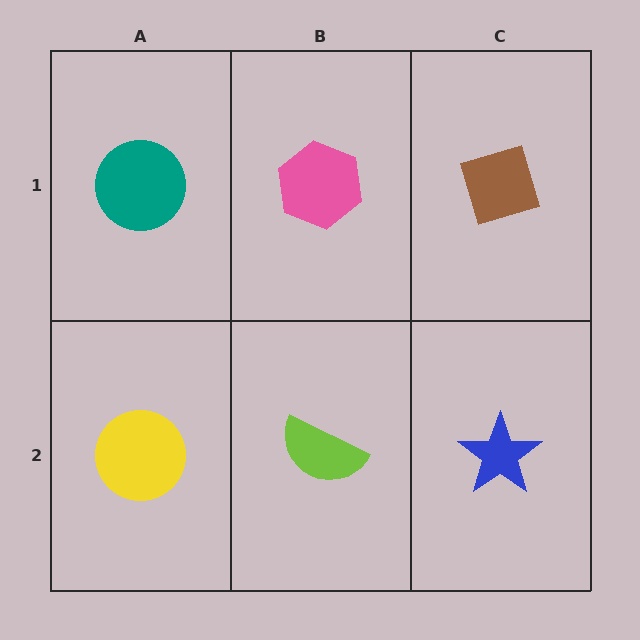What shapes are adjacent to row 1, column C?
A blue star (row 2, column C), a pink hexagon (row 1, column B).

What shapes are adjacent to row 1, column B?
A lime semicircle (row 2, column B), a teal circle (row 1, column A), a brown diamond (row 1, column C).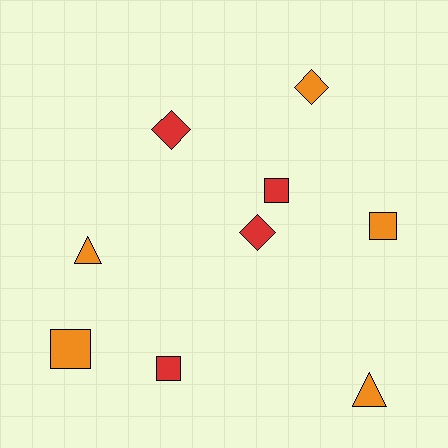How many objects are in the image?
There are 9 objects.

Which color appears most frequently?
Orange, with 5 objects.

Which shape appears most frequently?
Square, with 4 objects.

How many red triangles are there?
There are no red triangles.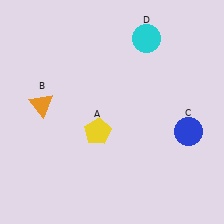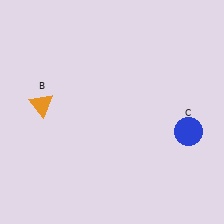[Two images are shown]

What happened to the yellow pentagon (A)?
The yellow pentagon (A) was removed in Image 2. It was in the bottom-left area of Image 1.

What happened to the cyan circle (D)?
The cyan circle (D) was removed in Image 2. It was in the top-right area of Image 1.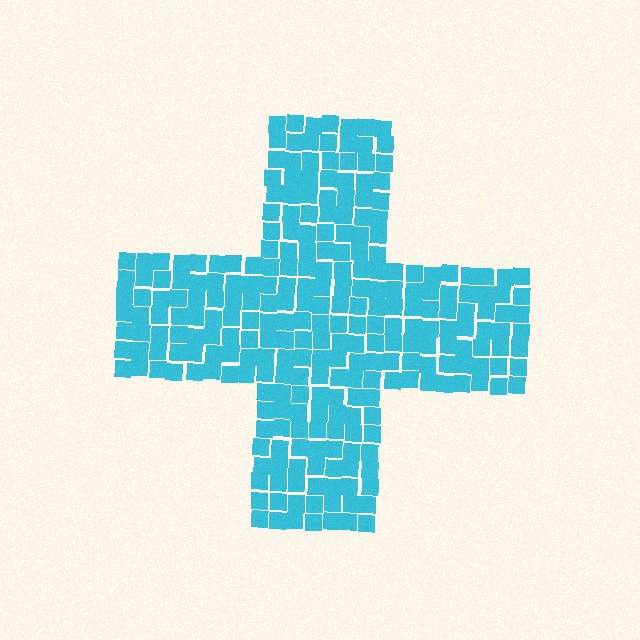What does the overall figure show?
The overall figure shows a cross.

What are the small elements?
The small elements are squares.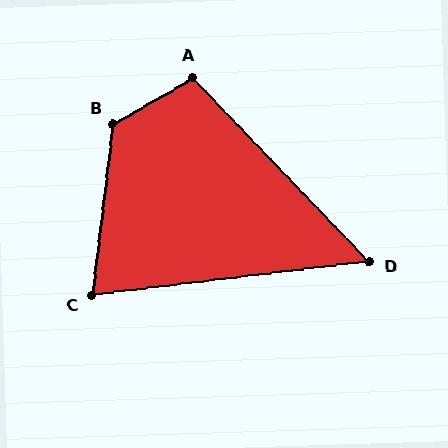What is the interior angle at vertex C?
Approximately 76 degrees (acute).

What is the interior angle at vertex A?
Approximately 104 degrees (obtuse).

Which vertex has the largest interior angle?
B, at approximately 127 degrees.